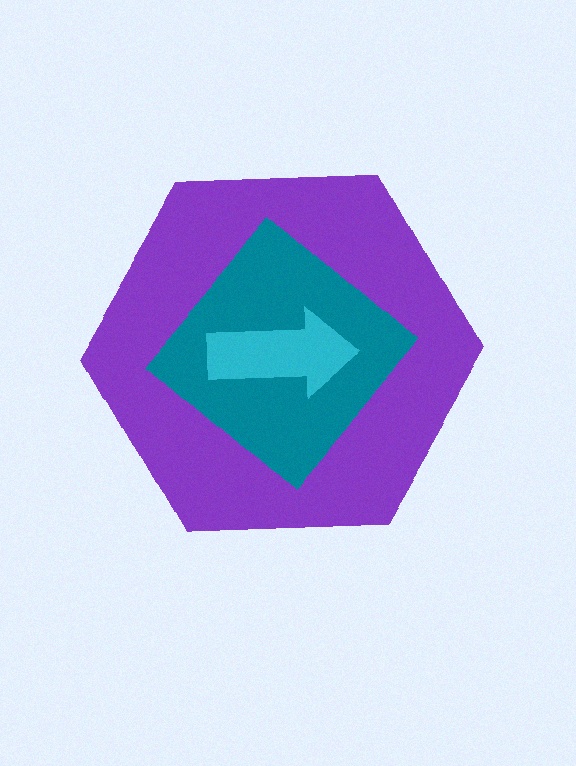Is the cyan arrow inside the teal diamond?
Yes.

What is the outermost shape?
The purple hexagon.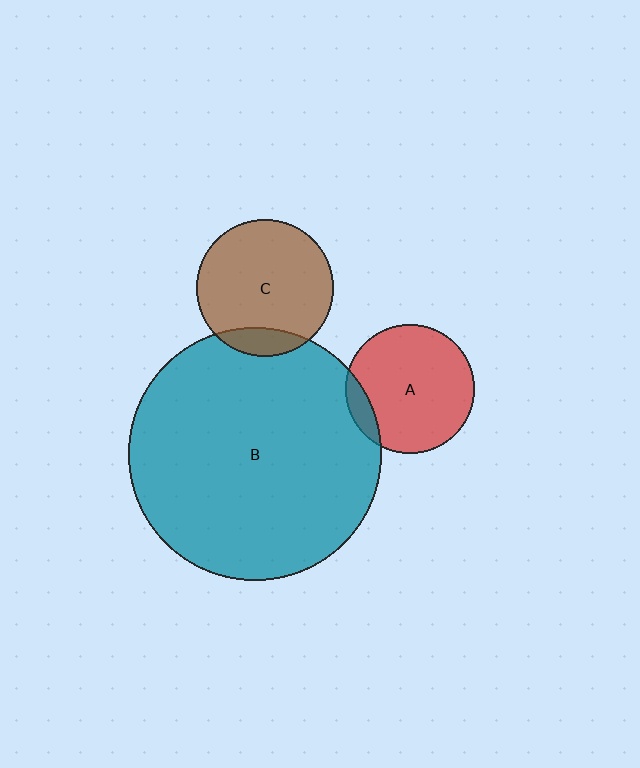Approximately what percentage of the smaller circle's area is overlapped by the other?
Approximately 10%.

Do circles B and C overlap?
Yes.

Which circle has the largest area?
Circle B (teal).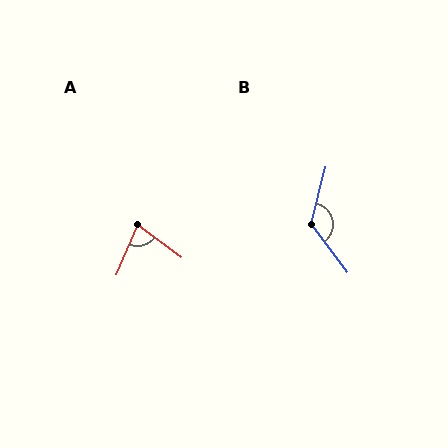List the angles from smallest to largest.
A (76°), B (129°).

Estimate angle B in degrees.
Approximately 129 degrees.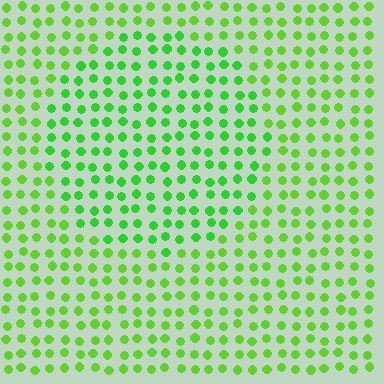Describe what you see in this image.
The image is filled with small lime elements in a uniform arrangement. A circle-shaped region is visible where the elements are tinted to a slightly different hue, forming a subtle color boundary.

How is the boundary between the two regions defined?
The boundary is defined purely by a slight shift in hue (about 20 degrees). Spacing, size, and orientation are identical on both sides.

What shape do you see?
I see a circle.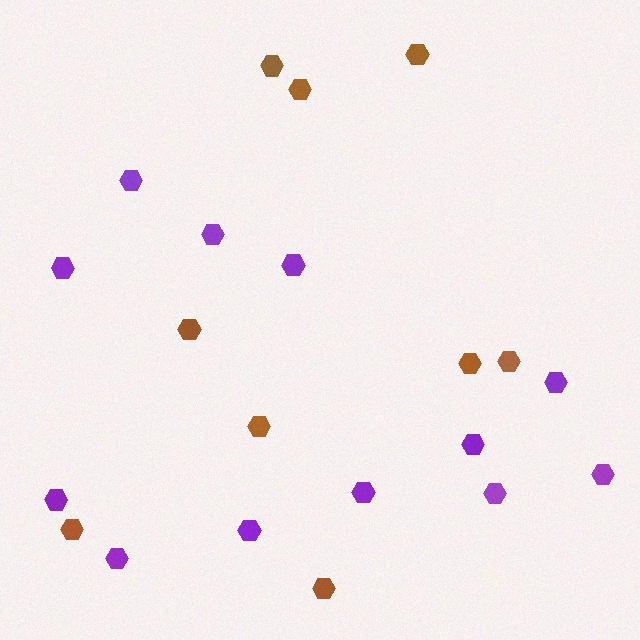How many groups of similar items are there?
There are 2 groups: one group of brown hexagons (9) and one group of purple hexagons (12).